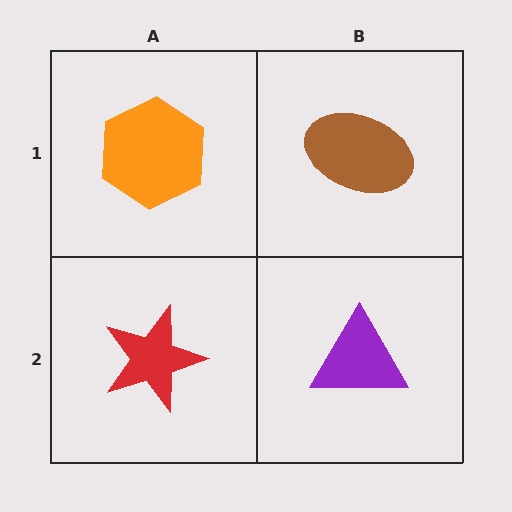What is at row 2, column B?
A purple triangle.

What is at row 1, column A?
An orange hexagon.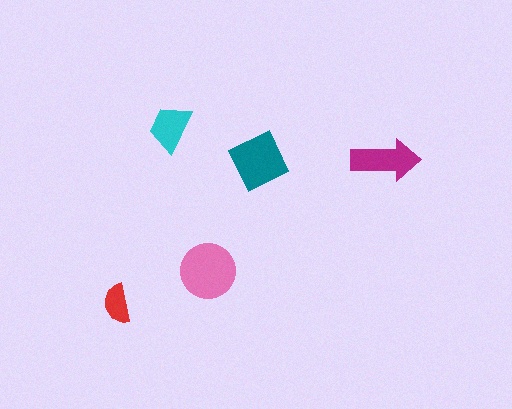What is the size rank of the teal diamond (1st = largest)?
2nd.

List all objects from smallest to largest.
The red semicircle, the cyan trapezoid, the magenta arrow, the teal diamond, the pink circle.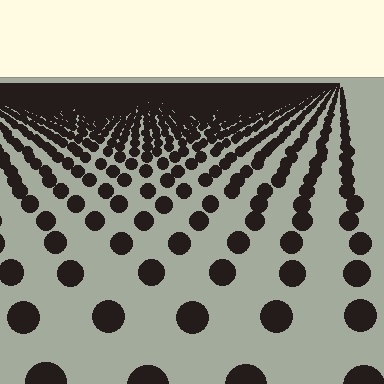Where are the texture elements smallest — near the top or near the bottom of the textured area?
Near the top.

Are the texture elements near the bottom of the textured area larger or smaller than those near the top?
Larger. Near the bottom, elements are closer to the viewer and appear at a bigger on-screen size.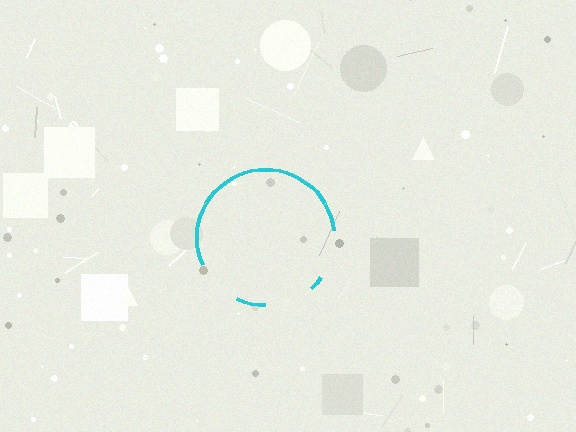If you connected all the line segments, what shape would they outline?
They would outline a circle.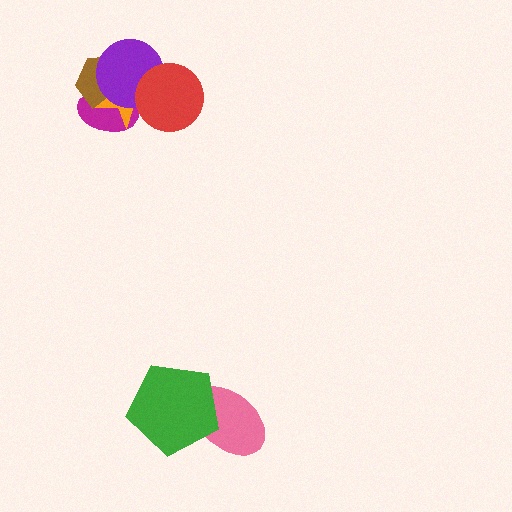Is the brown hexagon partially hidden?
Yes, it is partially covered by another shape.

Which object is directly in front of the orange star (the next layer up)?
The purple circle is directly in front of the orange star.